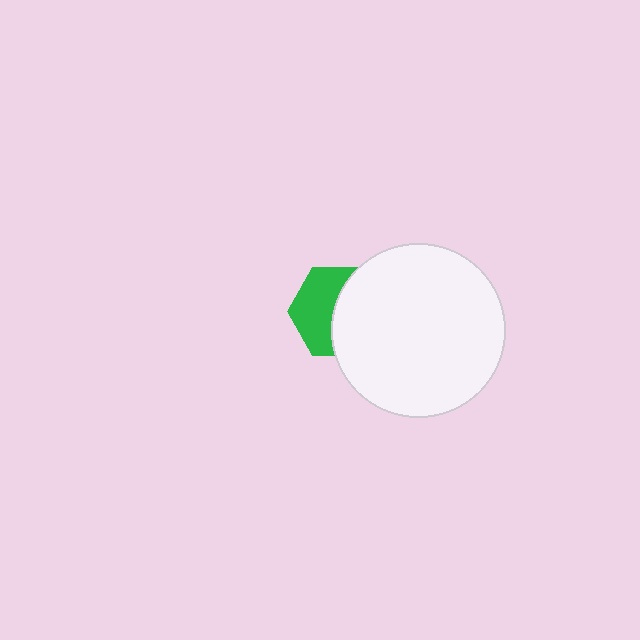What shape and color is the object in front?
The object in front is a white circle.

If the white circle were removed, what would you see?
You would see the complete green hexagon.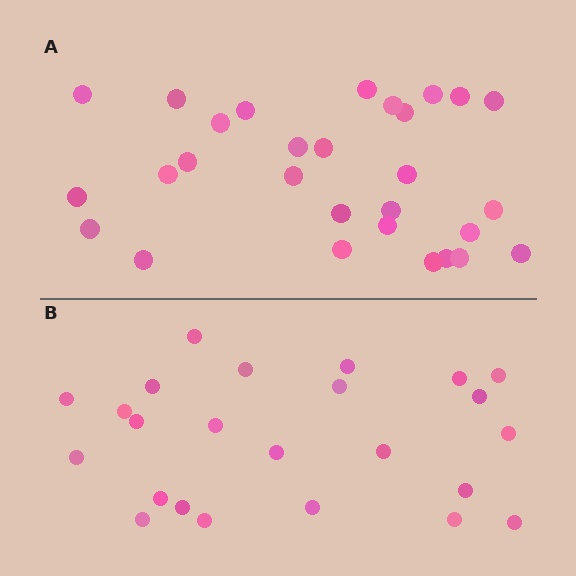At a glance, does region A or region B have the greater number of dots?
Region A (the top region) has more dots.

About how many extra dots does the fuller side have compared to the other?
Region A has about 5 more dots than region B.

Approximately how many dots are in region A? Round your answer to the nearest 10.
About 30 dots. (The exact count is 29, which rounds to 30.)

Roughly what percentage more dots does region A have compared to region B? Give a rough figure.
About 20% more.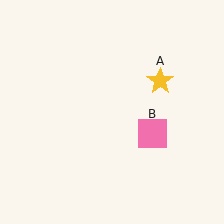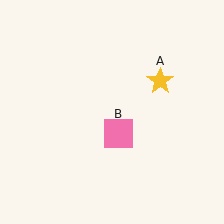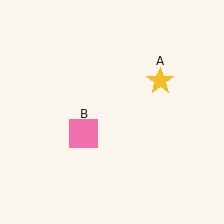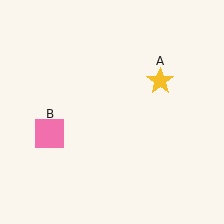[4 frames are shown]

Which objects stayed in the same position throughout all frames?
Yellow star (object A) remained stationary.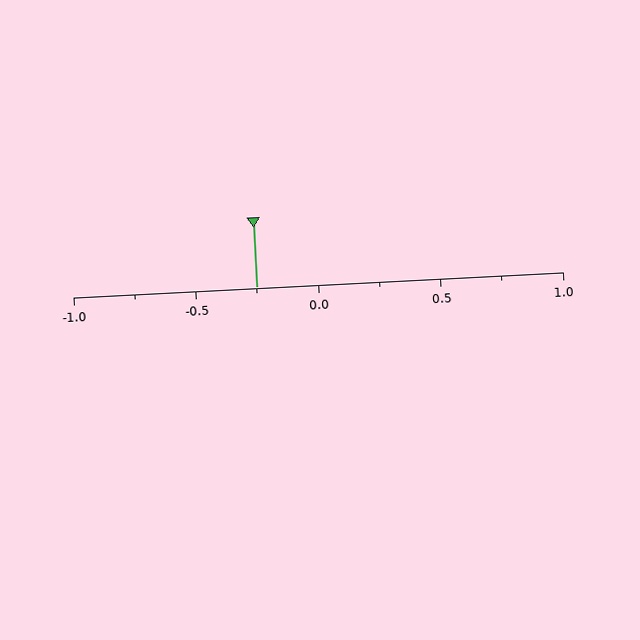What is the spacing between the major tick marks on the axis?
The major ticks are spaced 0.5 apart.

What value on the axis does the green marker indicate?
The marker indicates approximately -0.25.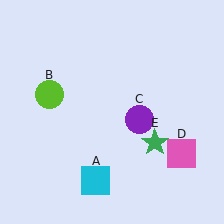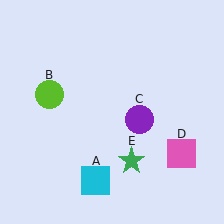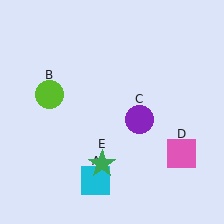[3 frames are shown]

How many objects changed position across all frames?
1 object changed position: green star (object E).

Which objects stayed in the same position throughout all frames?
Cyan square (object A) and lime circle (object B) and purple circle (object C) and pink square (object D) remained stationary.